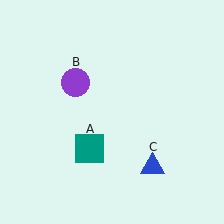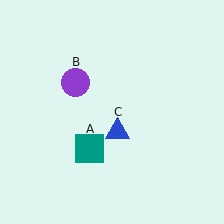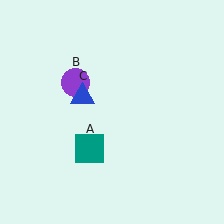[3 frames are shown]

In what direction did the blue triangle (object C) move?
The blue triangle (object C) moved up and to the left.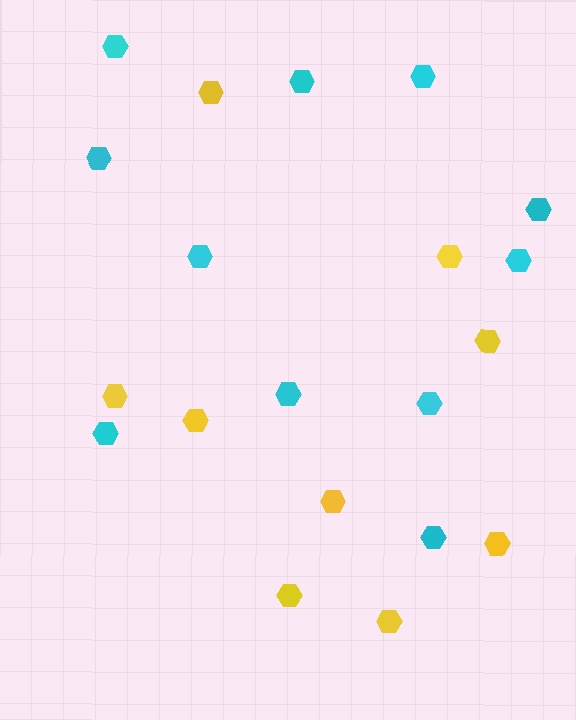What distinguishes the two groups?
There are 2 groups: one group of cyan hexagons (11) and one group of yellow hexagons (9).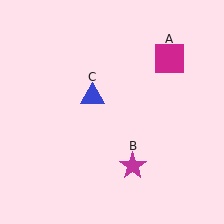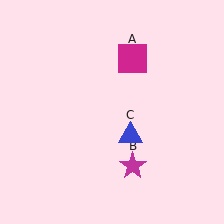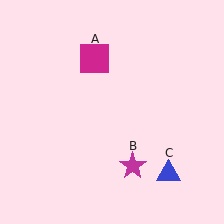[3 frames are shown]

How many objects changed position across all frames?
2 objects changed position: magenta square (object A), blue triangle (object C).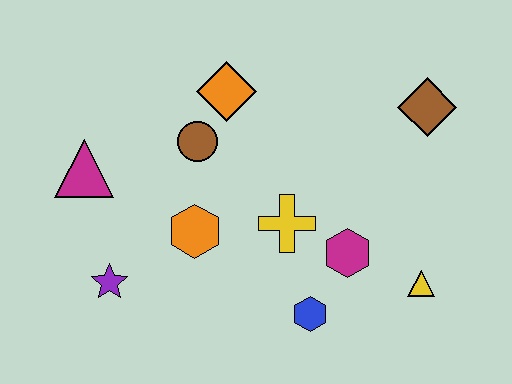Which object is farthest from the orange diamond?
The yellow triangle is farthest from the orange diamond.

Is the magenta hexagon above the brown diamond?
No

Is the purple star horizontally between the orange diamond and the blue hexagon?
No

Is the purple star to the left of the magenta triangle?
No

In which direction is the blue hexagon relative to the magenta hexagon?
The blue hexagon is below the magenta hexagon.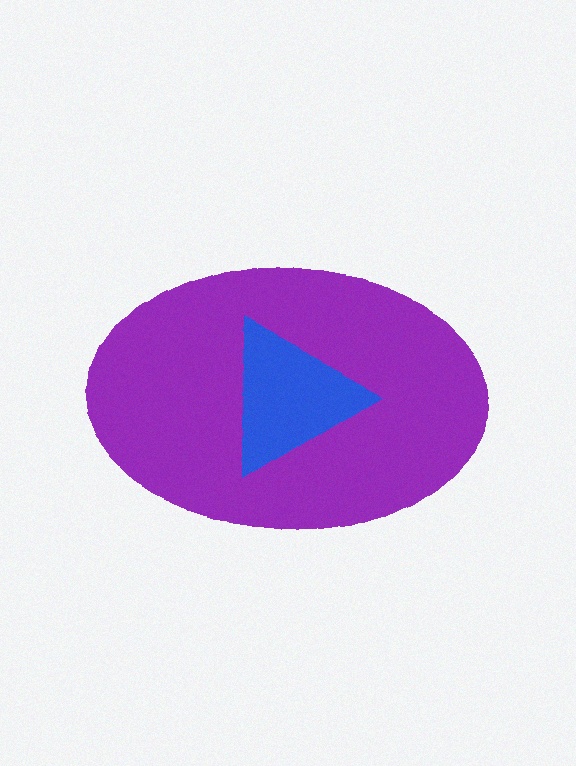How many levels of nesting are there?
2.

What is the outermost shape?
The purple ellipse.